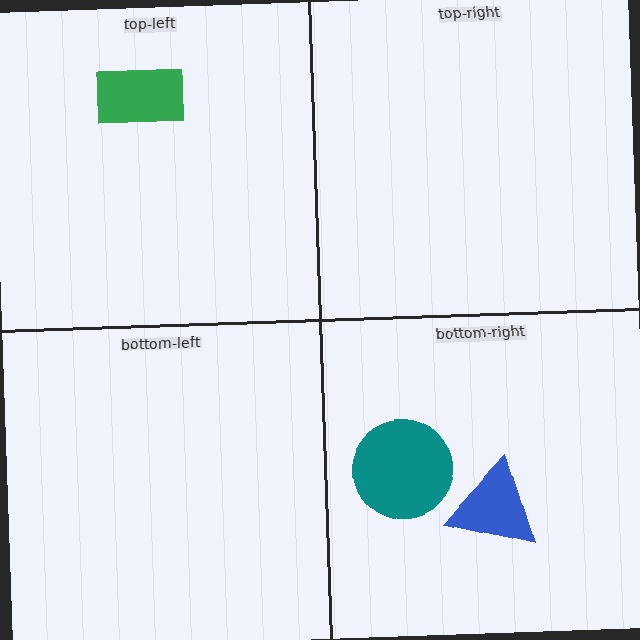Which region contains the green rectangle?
The top-left region.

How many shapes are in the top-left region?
1.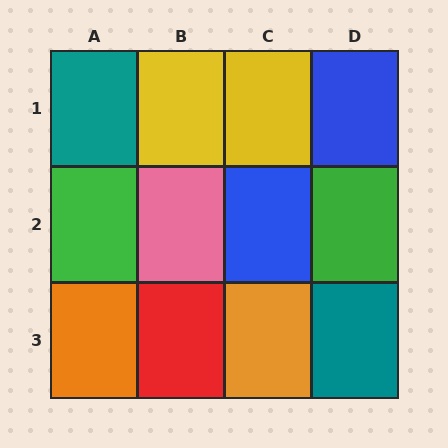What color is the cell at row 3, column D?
Teal.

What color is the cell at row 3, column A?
Orange.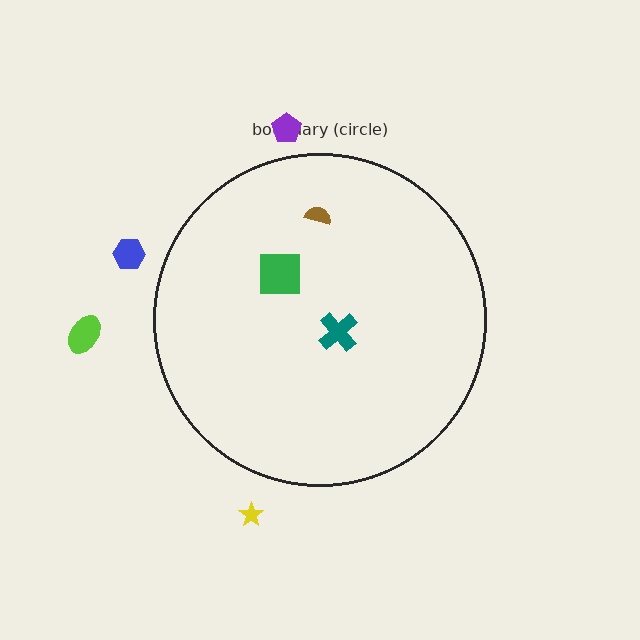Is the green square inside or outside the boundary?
Inside.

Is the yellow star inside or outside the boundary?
Outside.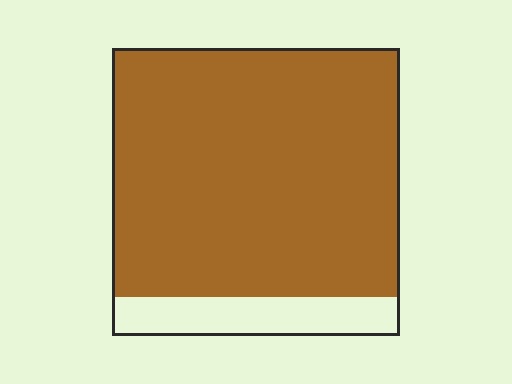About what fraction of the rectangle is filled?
About seven eighths (7/8).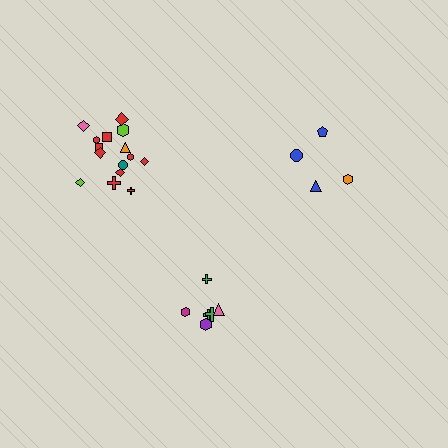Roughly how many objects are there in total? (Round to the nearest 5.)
Roughly 25 objects in total.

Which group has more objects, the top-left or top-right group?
The top-left group.